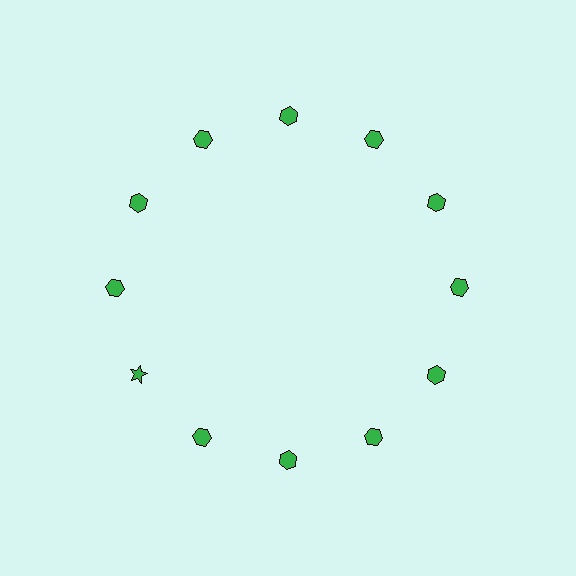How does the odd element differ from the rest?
It has a different shape: star instead of hexagon.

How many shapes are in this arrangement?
There are 12 shapes arranged in a ring pattern.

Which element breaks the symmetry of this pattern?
The green star at roughly the 8 o'clock position breaks the symmetry. All other shapes are green hexagons.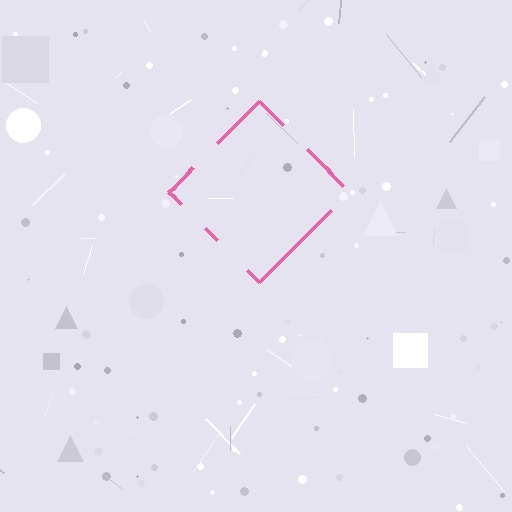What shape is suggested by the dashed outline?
The dashed outline suggests a diamond.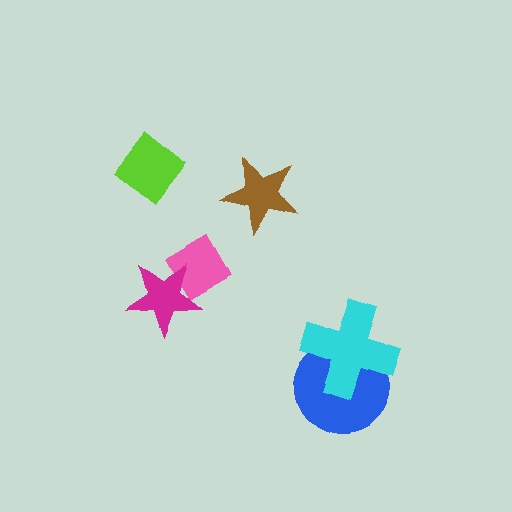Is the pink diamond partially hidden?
Yes, it is partially covered by another shape.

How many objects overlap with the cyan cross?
1 object overlaps with the cyan cross.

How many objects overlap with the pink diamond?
1 object overlaps with the pink diamond.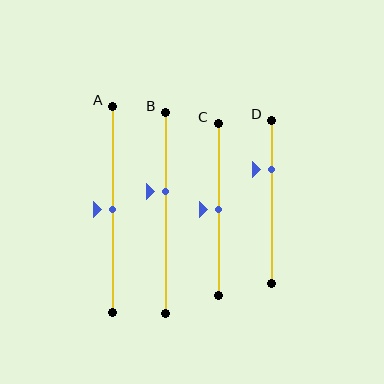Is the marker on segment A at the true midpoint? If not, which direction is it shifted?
Yes, the marker on segment A is at the true midpoint.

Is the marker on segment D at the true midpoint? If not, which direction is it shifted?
No, the marker on segment D is shifted upward by about 20% of the segment length.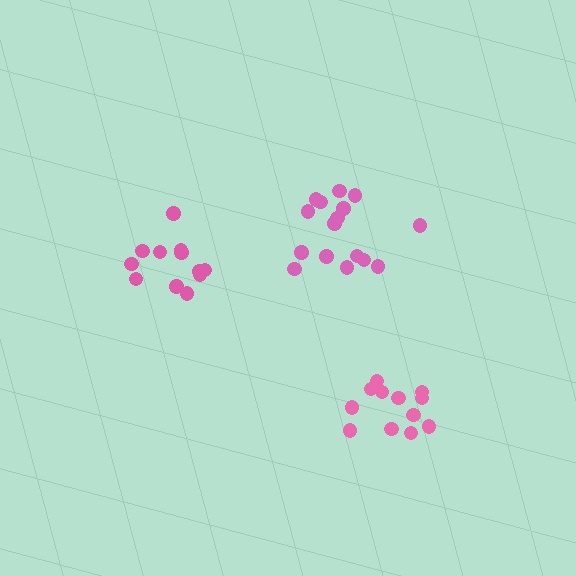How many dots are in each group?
Group 1: 12 dots, Group 2: 16 dots, Group 3: 12 dots (40 total).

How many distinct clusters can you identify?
There are 3 distinct clusters.